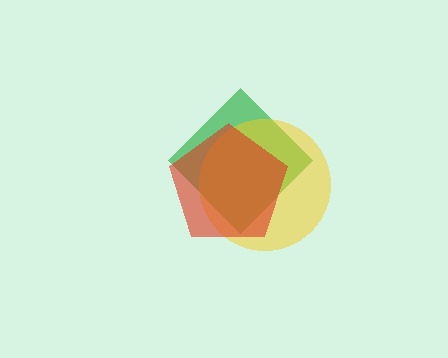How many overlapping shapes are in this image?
There are 3 overlapping shapes in the image.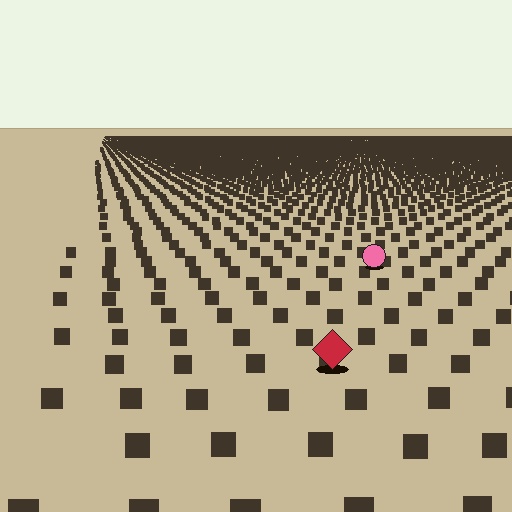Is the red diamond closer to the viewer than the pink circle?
Yes. The red diamond is closer — you can tell from the texture gradient: the ground texture is coarser near it.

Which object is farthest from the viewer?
The pink circle is farthest from the viewer. It appears smaller and the ground texture around it is denser.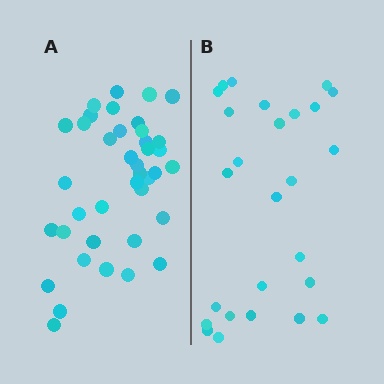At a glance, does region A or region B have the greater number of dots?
Region A (the left region) has more dots.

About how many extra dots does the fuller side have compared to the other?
Region A has approximately 15 more dots than region B.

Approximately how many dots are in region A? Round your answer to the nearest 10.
About 40 dots. (The exact count is 39, which rounds to 40.)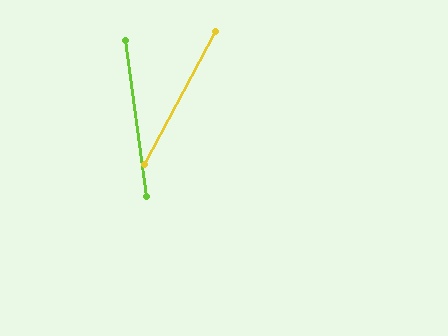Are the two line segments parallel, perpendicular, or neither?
Neither parallel nor perpendicular — they differ by about 36°.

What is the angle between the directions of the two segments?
Approximately 36 degrees.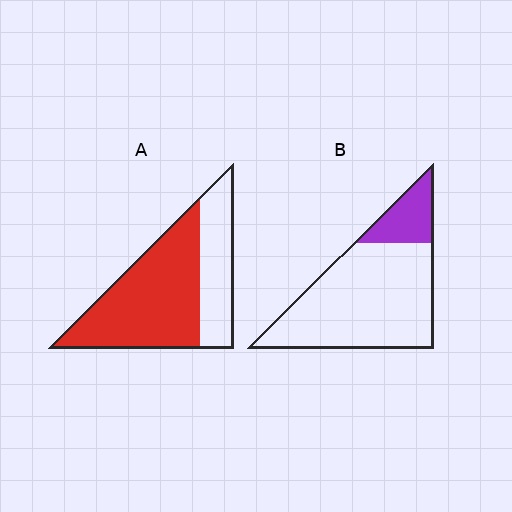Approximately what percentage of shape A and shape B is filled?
A is approximately 65% and B is approximately 20%.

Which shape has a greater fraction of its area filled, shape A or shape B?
Shape A.